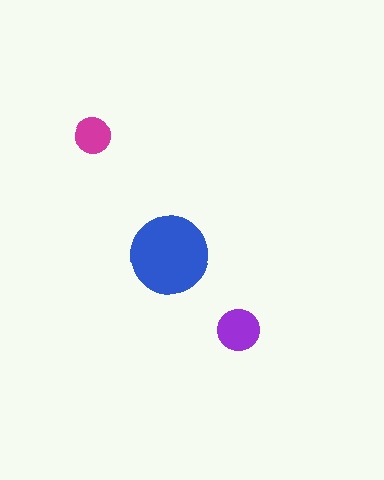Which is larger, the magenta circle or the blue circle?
The blue one.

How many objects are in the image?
There are 3 objects in the image.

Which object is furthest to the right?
The purple circle is rightmost.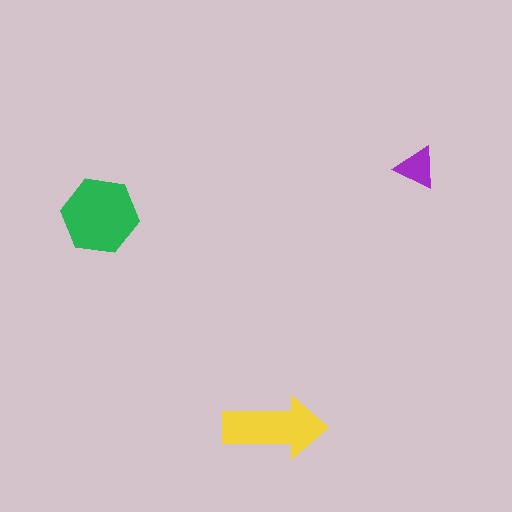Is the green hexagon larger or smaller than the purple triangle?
Larger.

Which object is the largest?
The green hexagon.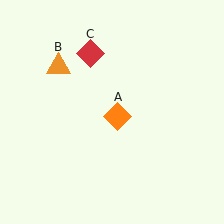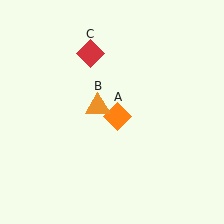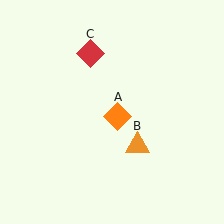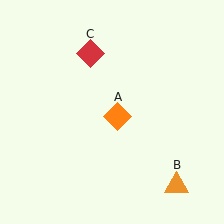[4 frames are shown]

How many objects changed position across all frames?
1 object changed position: orange triangle (object B).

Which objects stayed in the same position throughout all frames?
Orange diamond (object A) and red diamond (object C) remained stationary.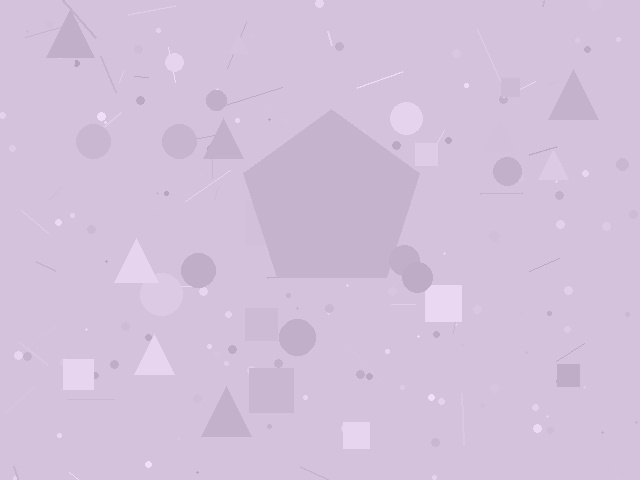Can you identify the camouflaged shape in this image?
The camouflaged shape is a pentagon.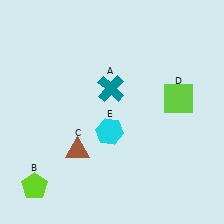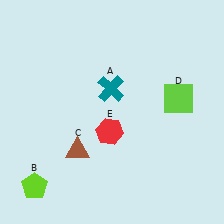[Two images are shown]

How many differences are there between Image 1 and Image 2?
There is 1 difference between the two images.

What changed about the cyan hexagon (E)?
In Image 1, E is cyan. In Image 2, it changed to red.